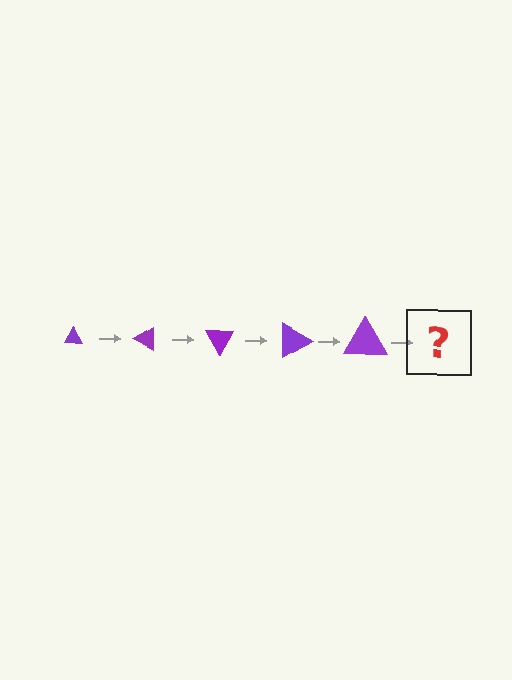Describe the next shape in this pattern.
It should be a triangle, larger than the previous one and rotated 150 degrees from the start.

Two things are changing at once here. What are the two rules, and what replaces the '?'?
The two rules are that the triangle grows larger each step and it rotates 30 degrees each step. The '?' should be a triangle, larger than the previous one and rotated 150 degrees from the start.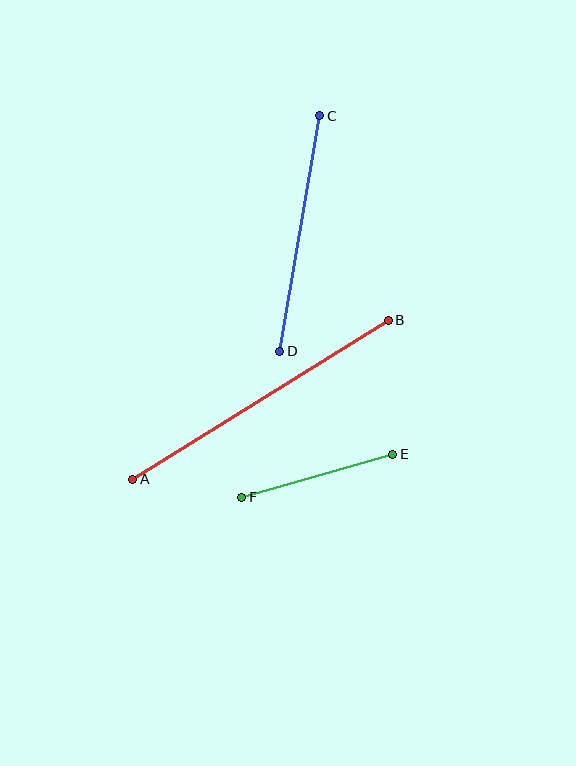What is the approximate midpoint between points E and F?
The midpoint is at approximately (317, 476) pixels.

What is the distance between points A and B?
The distance is approximately 301 pixels.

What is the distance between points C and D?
The distance is approximately 239 pixels.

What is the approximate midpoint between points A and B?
The midpoint is at approximately (260, 400) pixels.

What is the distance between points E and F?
The distance is approximately 157 pixels.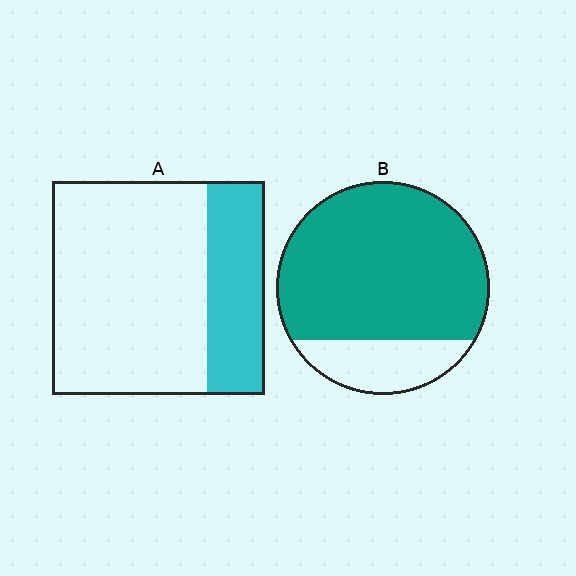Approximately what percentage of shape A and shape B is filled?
A is approximately 25% and B is approximately 80%.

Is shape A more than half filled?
No.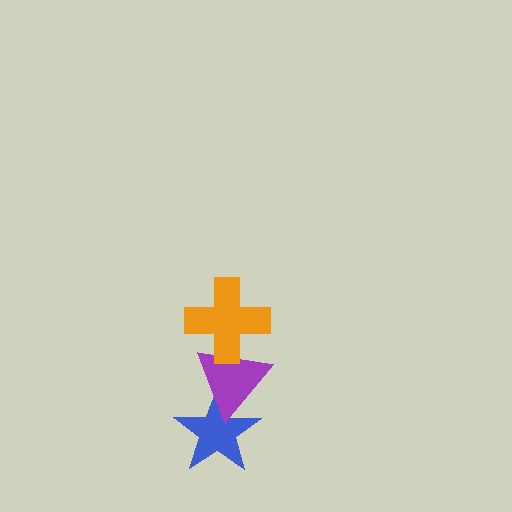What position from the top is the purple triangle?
The purple triangle is 2nd from the top.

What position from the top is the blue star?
The blue star is 3rd from the top.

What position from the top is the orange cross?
The orange cross is 1st from the top.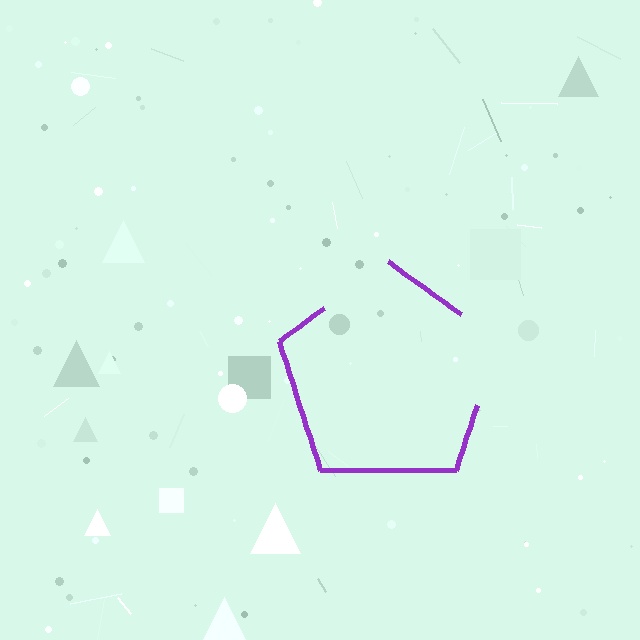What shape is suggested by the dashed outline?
The dashed outline suggests a pentagon.